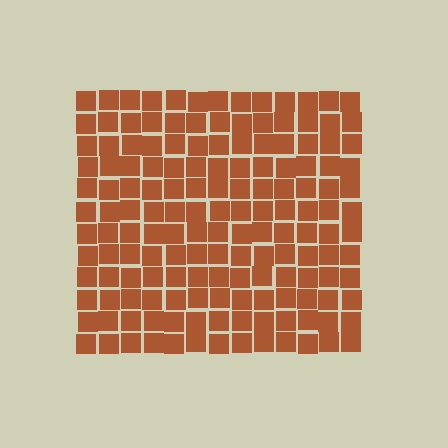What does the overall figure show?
The overall figure shows a square.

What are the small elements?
The small elements are squares.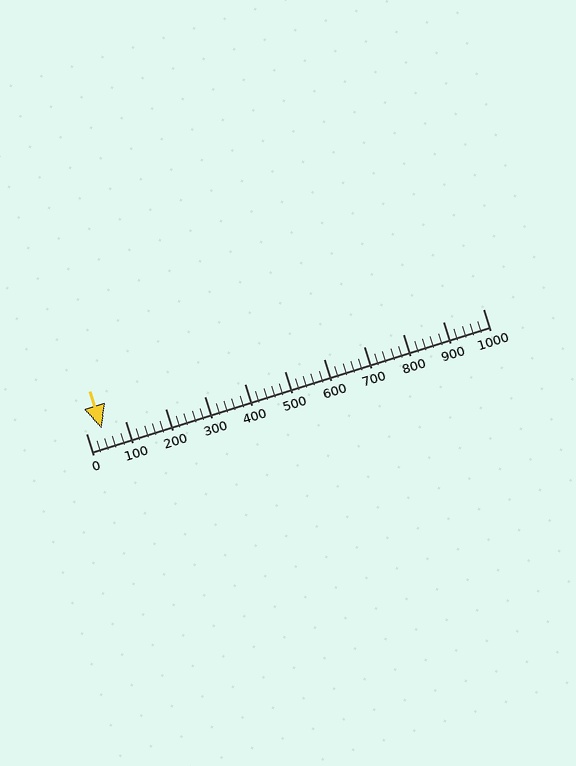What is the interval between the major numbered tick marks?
The major tick marks are spaced 100 units apart.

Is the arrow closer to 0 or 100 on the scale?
The arrow is closer to 0.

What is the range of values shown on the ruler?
The ruler shows values from 0 to 1000.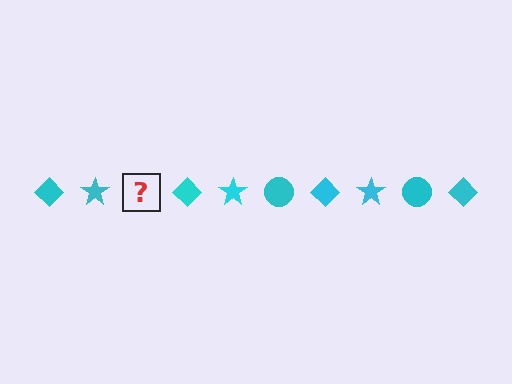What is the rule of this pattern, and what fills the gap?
The rule is that the pattern cycles through diamond, star, circle shapes in cyan. The gap should be filled with a cyan circle.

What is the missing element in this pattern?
The missing element is a cyan circle.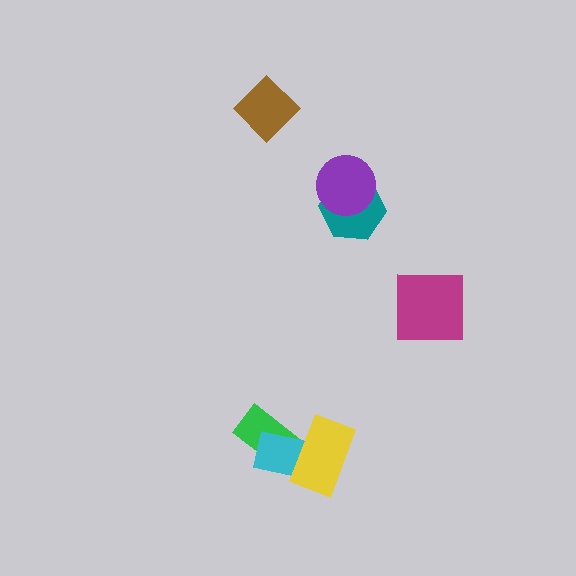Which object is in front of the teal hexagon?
The purple circle is in front of the teal hexagon.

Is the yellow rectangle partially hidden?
No, no other shape covers it.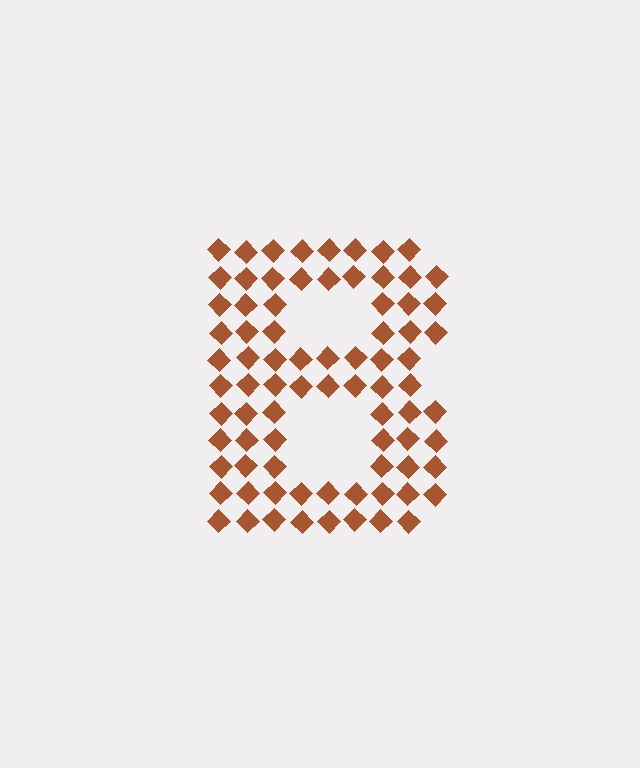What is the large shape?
The large shape is the letter B.